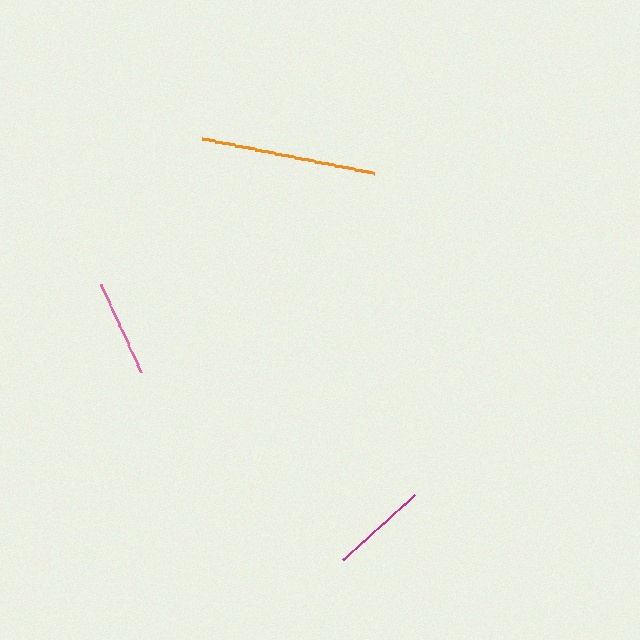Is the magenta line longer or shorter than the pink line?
The magenta line is longer than the pink line.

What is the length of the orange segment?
The orange segment is approximately 177 pixels long.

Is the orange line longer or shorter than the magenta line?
The orange line is longer than the magenta line.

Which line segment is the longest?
The orange line is the longest at approximately 177 pixels.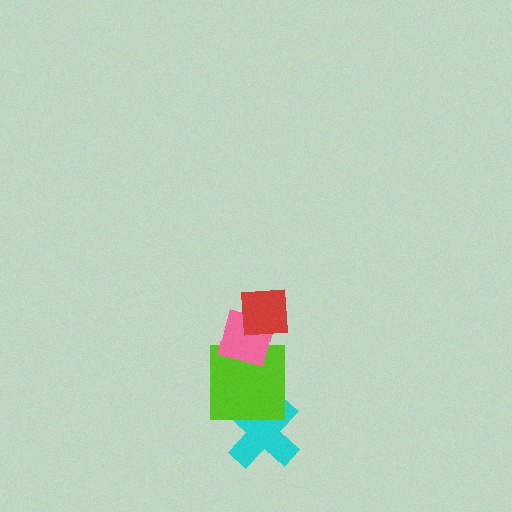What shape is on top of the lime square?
The pink square is on top of the lime square.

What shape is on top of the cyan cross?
The lime square is on top of the cyan cross.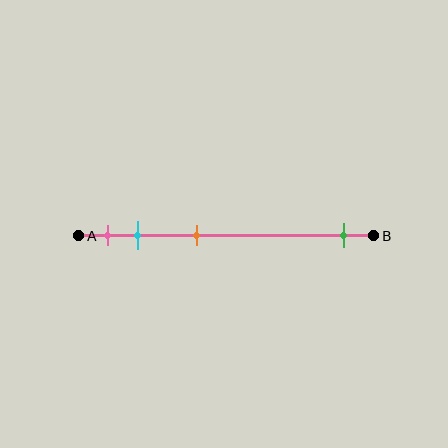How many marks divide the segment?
There are 4 marks dividing the segment.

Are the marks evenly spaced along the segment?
No, the marks are not evenly spaced.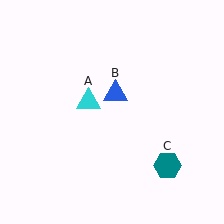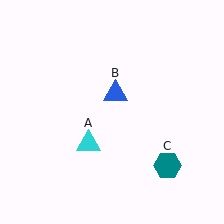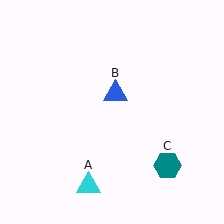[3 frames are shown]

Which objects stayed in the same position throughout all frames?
Blue triangle (object B) and teal hexagon (object C) remained stationary.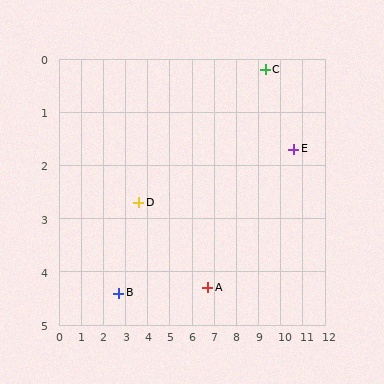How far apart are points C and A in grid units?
Points C and A are about 4.9 grid units apart.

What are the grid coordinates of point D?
Point D is at approximately (3.6, 2.7).